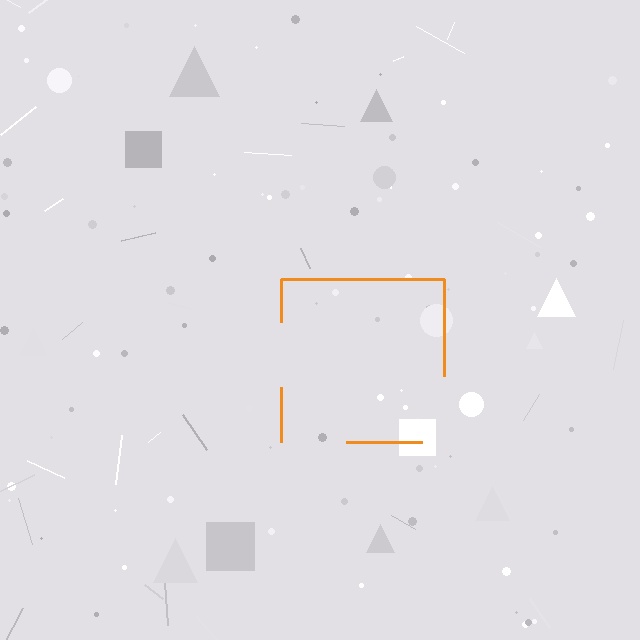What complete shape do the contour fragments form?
The contour fragments form a square.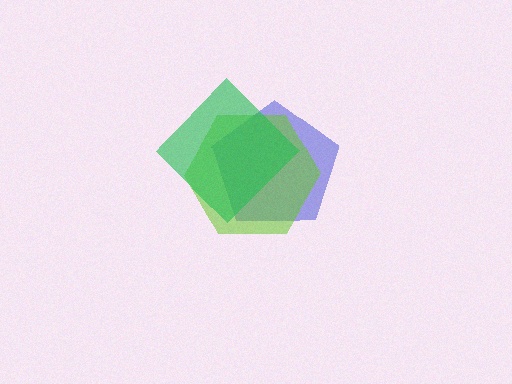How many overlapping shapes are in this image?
There are 3 overlapping shapes in the image.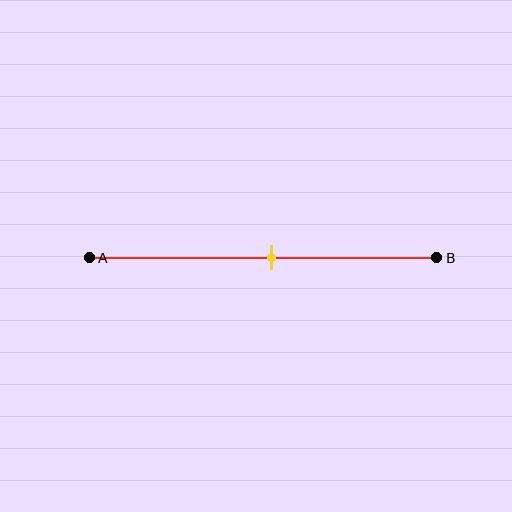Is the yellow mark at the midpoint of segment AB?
Yes, the mark is approximately at the midpoint.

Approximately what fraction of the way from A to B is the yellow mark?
The yellow mark is approximately 50% of the way from A to B.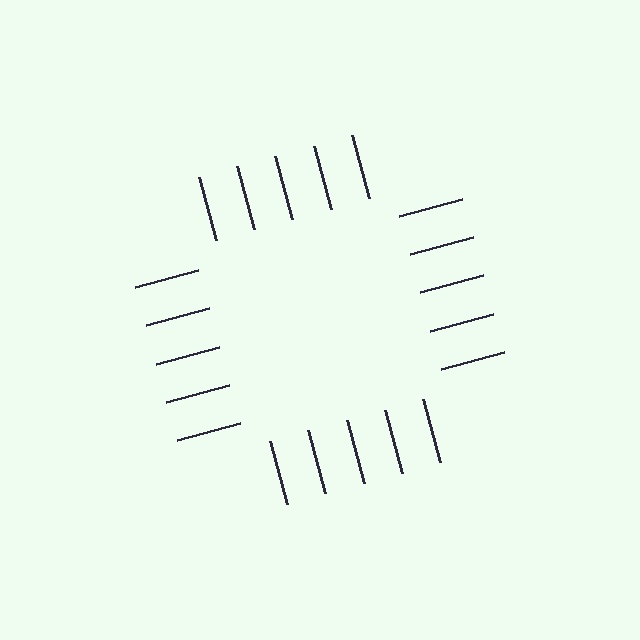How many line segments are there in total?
20 — 5 along each of the 4 edges.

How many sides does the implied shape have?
4 sides — the line-ends trace a square.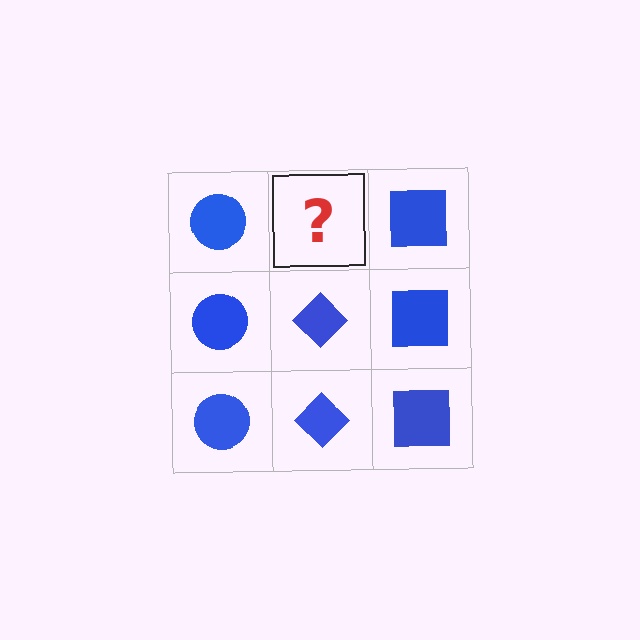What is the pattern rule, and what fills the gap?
The rule is that each column has a consistent shape. The gap should be filled with a blue diamond.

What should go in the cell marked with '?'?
The missing cell should contain a blue diamond.